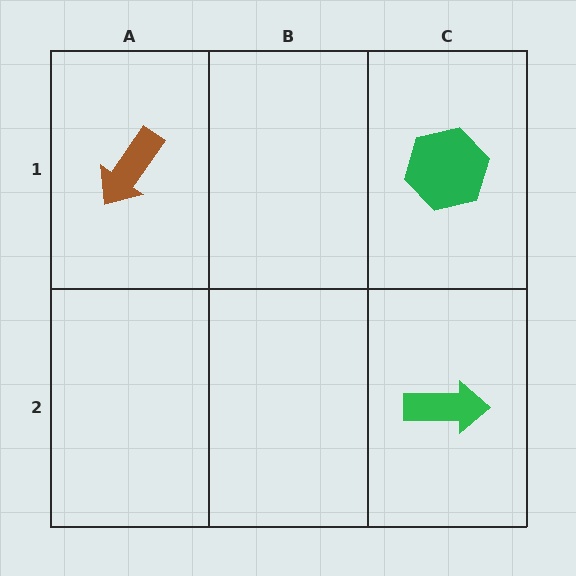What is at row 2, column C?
A green arrow.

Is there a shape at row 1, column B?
No, that cell is empty.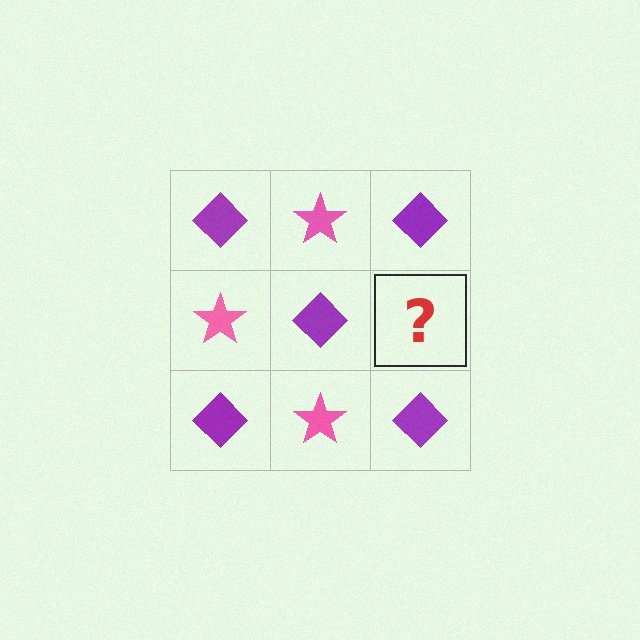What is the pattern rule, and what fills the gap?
The rule is that it alternates purple diamond and pink star in a checkerboard pattern. The gap should be filled with a pink star.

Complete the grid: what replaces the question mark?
The question mark should be replaced with a pink star.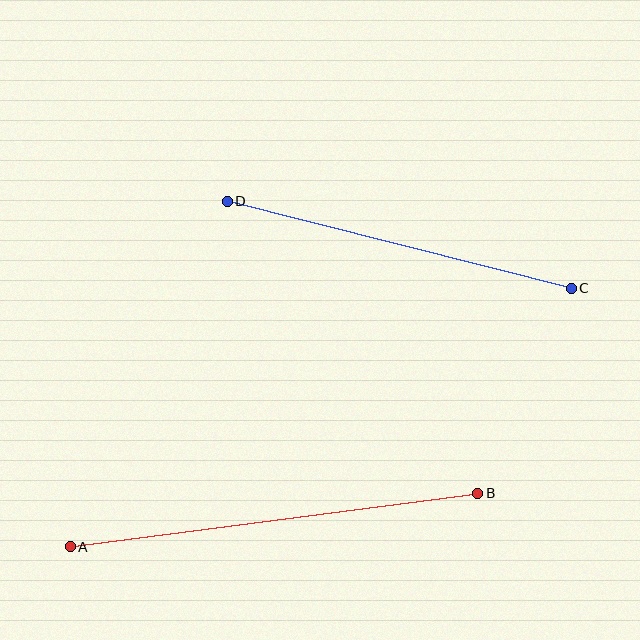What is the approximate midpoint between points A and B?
The midpoint is at approximately (274, 520) pixels.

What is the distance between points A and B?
The distance is approximately 411 pixels.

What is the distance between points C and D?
The distance is approximately 355 pixels.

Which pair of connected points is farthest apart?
Points A and B are farthest apart.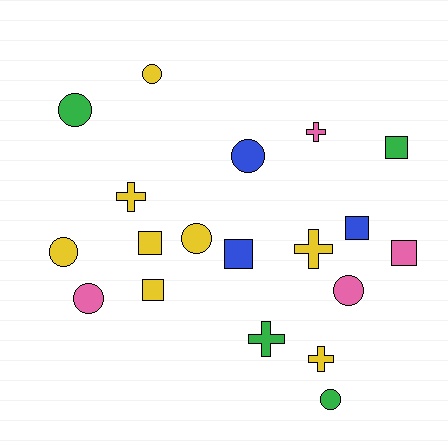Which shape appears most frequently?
Circle, with 8 objects.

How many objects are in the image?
There are 19 objects.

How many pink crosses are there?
There is 1 pink cross.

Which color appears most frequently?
Yellow, with 8 objects.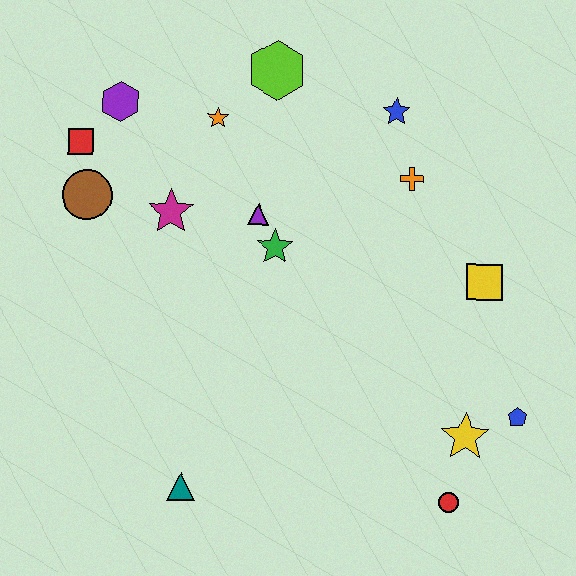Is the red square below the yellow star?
No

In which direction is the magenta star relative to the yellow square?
The magenta star is to the left of the yellow square.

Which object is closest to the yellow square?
The orange cross is closest to the yellow square.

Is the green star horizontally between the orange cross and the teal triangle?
Yes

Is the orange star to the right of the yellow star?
No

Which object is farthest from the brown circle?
The blue pentagon is farthest from the brown circle.